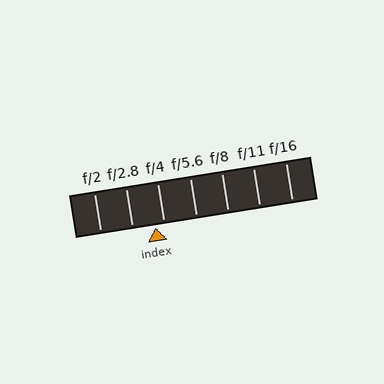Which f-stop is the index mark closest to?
The index mark is closest to f/4.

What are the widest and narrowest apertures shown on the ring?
The widest aperture shown is f/2 and the narrowest is f/16.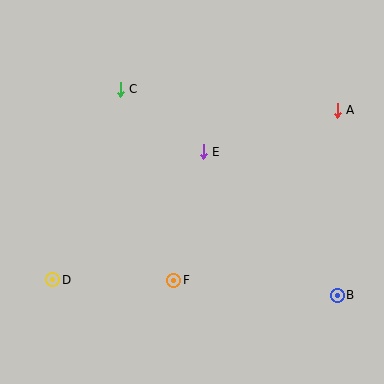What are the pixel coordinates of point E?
Point E is at (203, 152).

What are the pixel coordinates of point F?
Point F is at (174, 280).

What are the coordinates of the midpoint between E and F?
The midpoint between E and F is at (189, 216).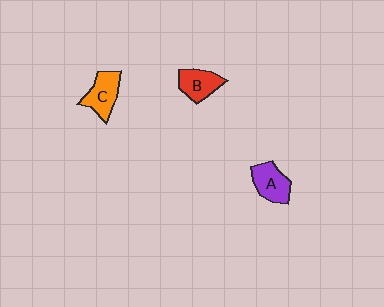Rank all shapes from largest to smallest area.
From largest to smallest: C (orange), A (purple), B (red).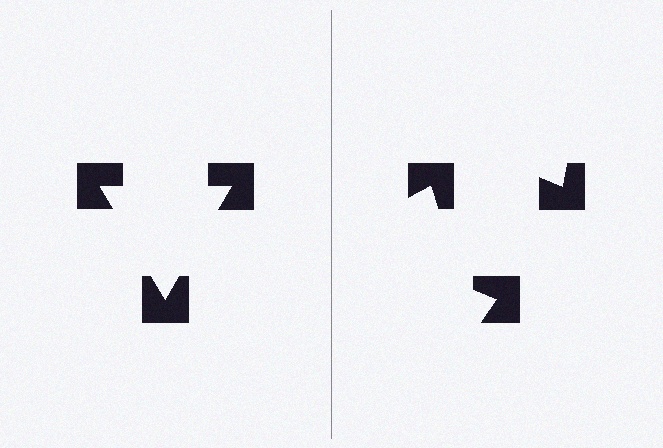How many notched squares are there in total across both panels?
6 — 3 on each side.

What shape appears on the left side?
An illusory triangle.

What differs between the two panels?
The notched squares are positioned identically on both sides; only the wedge orientations differ. On the left they align to a triangle; on the right they are misaligned.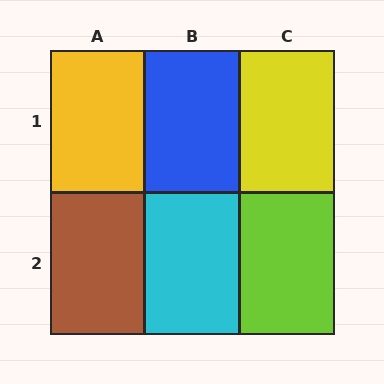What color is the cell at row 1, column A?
Yellow.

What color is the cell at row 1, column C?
Yellow.